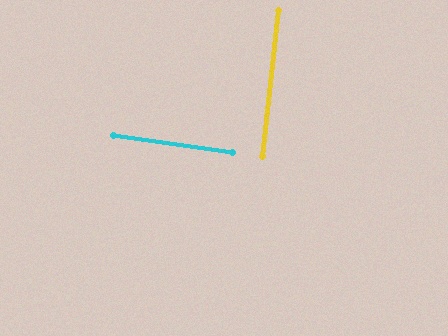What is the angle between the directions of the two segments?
Approximately 88 degrees.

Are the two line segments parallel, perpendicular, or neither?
Perpendicular — they meet at approximately 88°.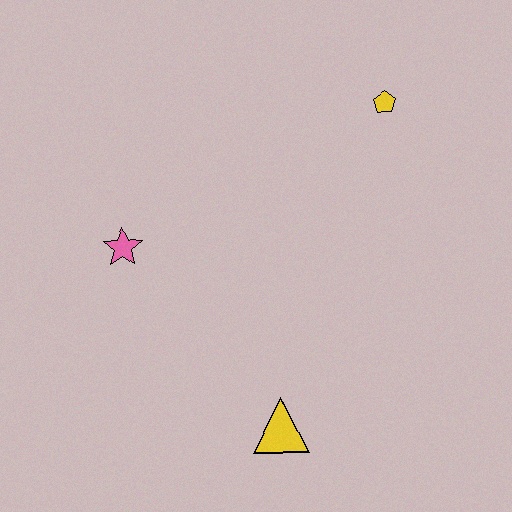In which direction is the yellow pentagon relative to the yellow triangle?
The yellow pentagon is above the yellow triangle.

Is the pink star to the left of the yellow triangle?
Yes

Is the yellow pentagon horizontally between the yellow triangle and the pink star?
No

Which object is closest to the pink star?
The yellow triangle is closest to the pink star.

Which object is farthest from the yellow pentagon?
The yellow triangle is farthest from the yellow pentagon.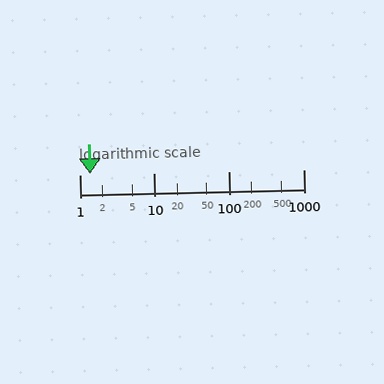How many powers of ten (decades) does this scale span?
The scale spans 3 decades, from 1 to 1000.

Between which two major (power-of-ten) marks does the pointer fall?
The pointer is between 1 and 10.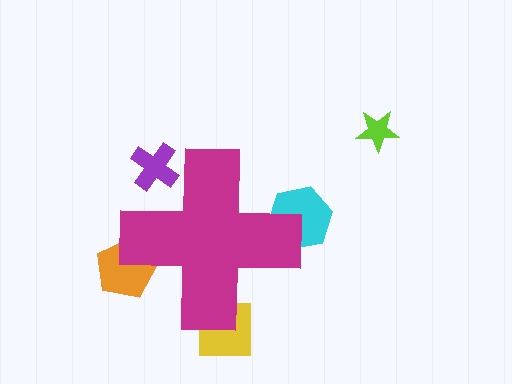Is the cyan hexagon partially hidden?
Yes, the cyan hexagon is partially hidden behind the magenta cross.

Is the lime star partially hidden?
No, the lime star is fully visible.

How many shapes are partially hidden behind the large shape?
4 shapes are partially hidden.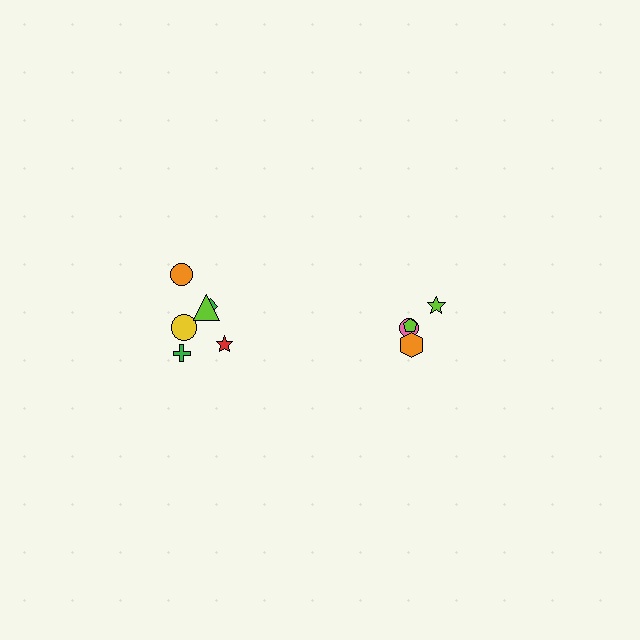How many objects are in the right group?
There are 4 objects.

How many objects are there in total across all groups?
There are 10 objects.